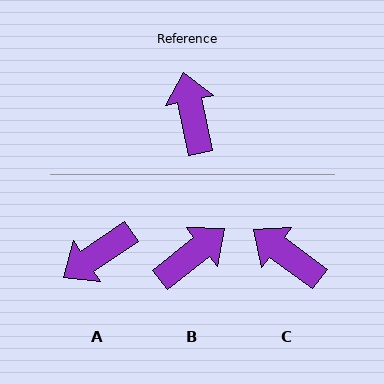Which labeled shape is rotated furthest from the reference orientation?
A, about 112 degrees away.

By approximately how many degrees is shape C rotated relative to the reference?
Approximately 42 degrees counter-clockwise.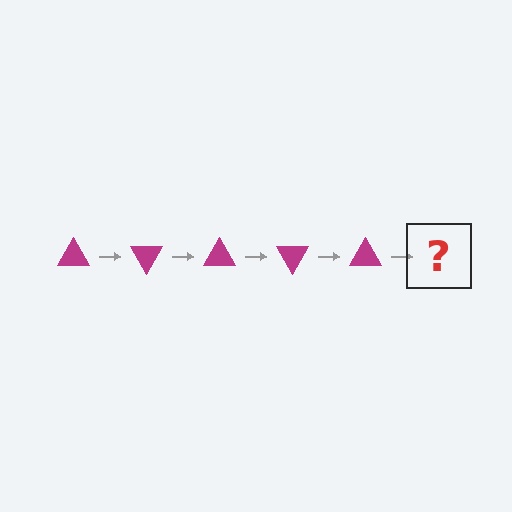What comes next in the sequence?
The next element should be a magenta triangle rotated 300 degrees.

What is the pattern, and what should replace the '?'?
The pattern is that the triangle rotates 60 degrees each step. The '?' should be a magenta triangle rotated 300 degrees.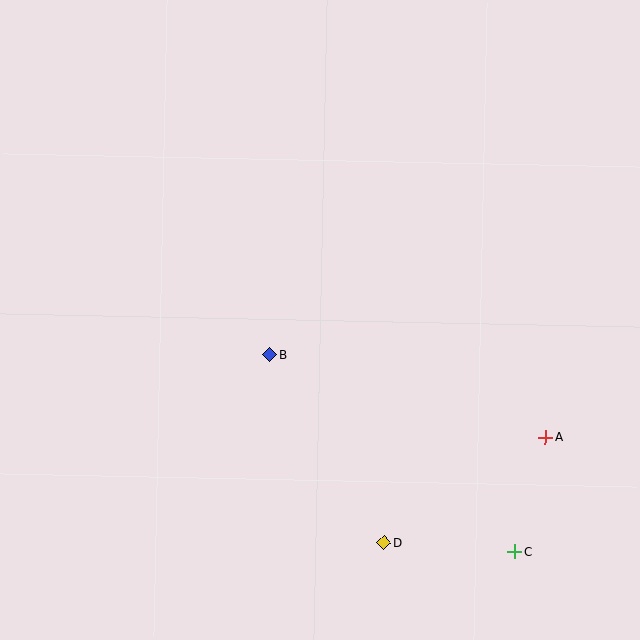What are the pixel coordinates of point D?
Point D is at (384, 543).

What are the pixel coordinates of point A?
Point A is at (546, 437).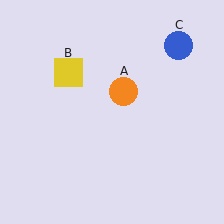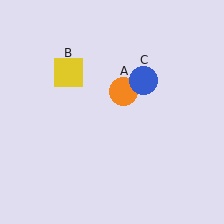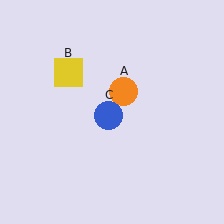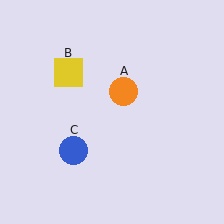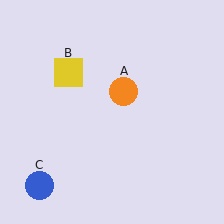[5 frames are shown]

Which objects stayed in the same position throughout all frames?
Orange circle (object A) and yellow square (object B) remained stationary.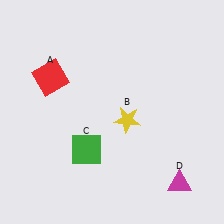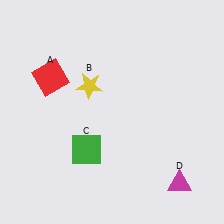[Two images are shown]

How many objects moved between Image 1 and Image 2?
1 object moved between the two images.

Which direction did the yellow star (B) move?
The yellow star (B) moved left.